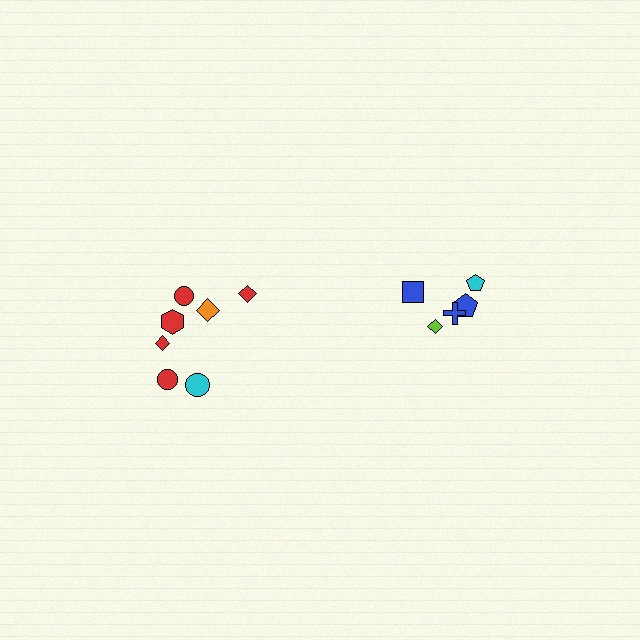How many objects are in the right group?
There are 5 objects.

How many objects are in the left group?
There are 7 objects.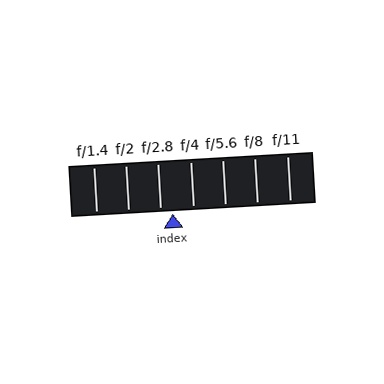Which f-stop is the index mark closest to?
The index mark is closest to f/2.8.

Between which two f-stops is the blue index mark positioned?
The index mark is between f/2.8 and f/4.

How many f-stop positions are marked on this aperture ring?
There are 7 f-stop positions marked.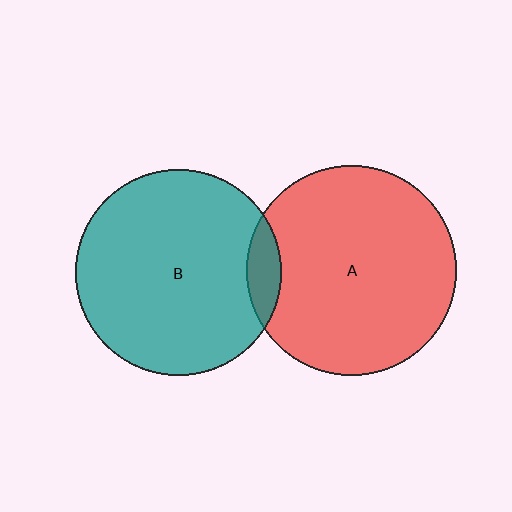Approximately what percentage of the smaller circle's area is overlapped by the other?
Approximately 10%.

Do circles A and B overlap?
Yes.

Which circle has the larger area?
Circle A (red).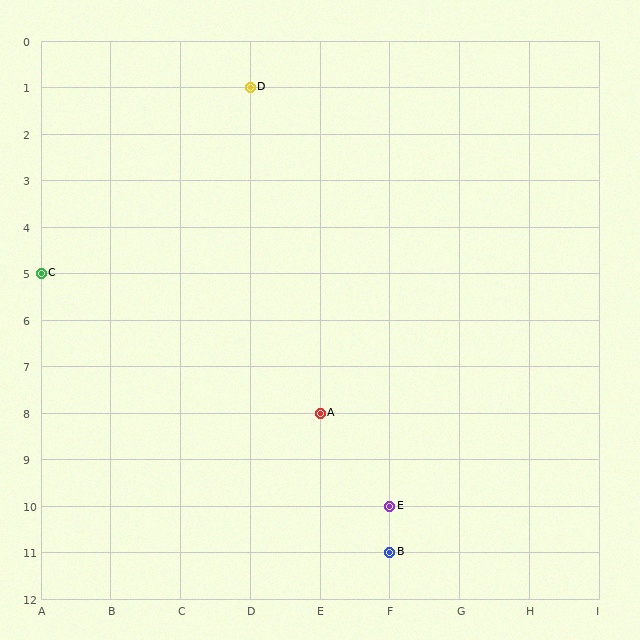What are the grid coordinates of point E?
Point E is at grid coordinates (F, 10).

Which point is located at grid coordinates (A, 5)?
Point C is at (A, 5).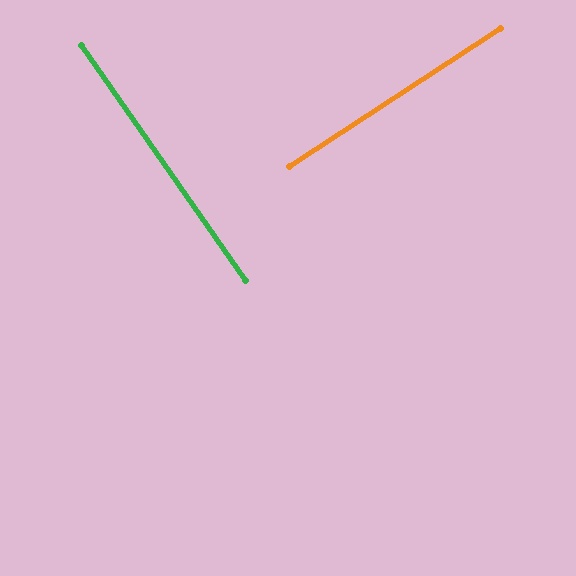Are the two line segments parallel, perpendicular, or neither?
Perpendicular — they meet at approximately 88°.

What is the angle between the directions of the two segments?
Approximately 88 degrees.